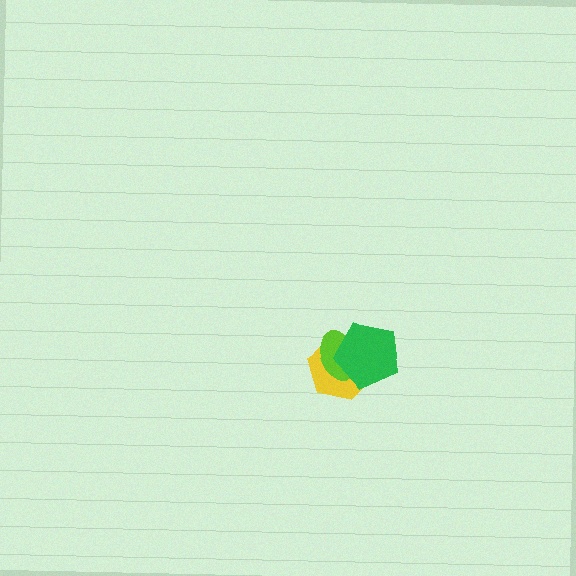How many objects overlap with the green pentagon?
2 objects overlap with the green pentagon.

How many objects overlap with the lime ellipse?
2 objects overlap with the lime ellipse.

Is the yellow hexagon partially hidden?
Yes, it is partially covered by another shape.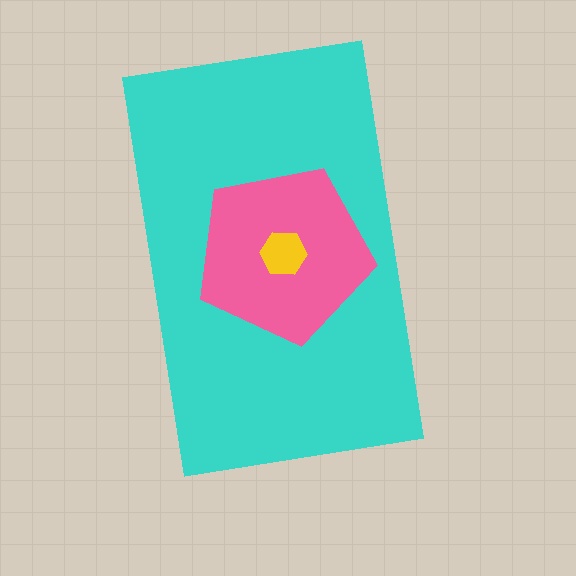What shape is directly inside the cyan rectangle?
The pink pentagon.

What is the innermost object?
The yellow hexagon.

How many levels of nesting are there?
3.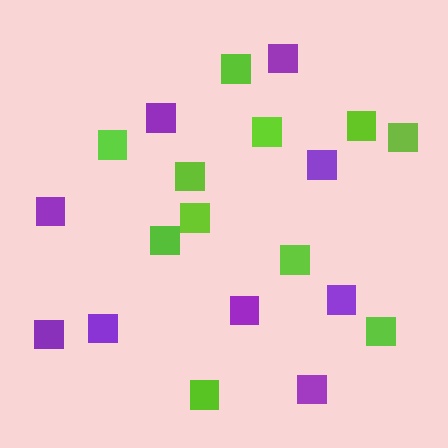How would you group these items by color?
There are 2 groups: one group of purple squares (9) and one group of lime squares (11).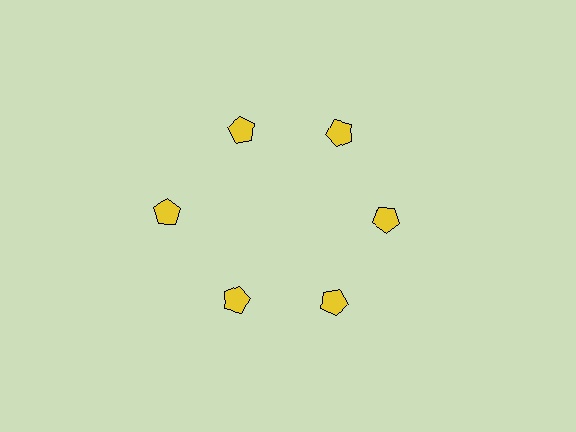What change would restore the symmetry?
The symmetry would be restored by moving it inward, back onto the ring so that all 6 pentagons sit at equal angles and equal distance from the center.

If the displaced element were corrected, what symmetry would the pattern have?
It would have 6-fold rotational symmetry — the pattern would map onto itself every 60 degrees.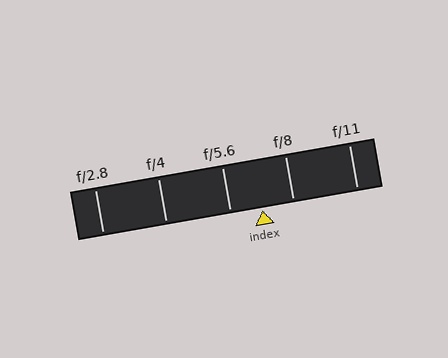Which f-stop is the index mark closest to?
The index mark is closest to f/8.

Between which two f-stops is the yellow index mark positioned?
The index mark is between f/5.6 and f/8.